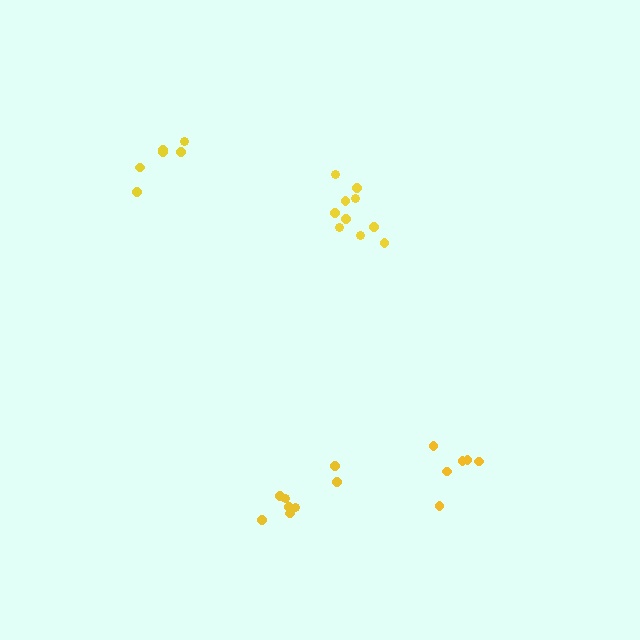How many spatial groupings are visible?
There are 4 spatial groupings.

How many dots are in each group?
Group 1: 6 dots, Group 2: 10 dots, Group 3: 6 dots, Group 4: 8 dots (30 total).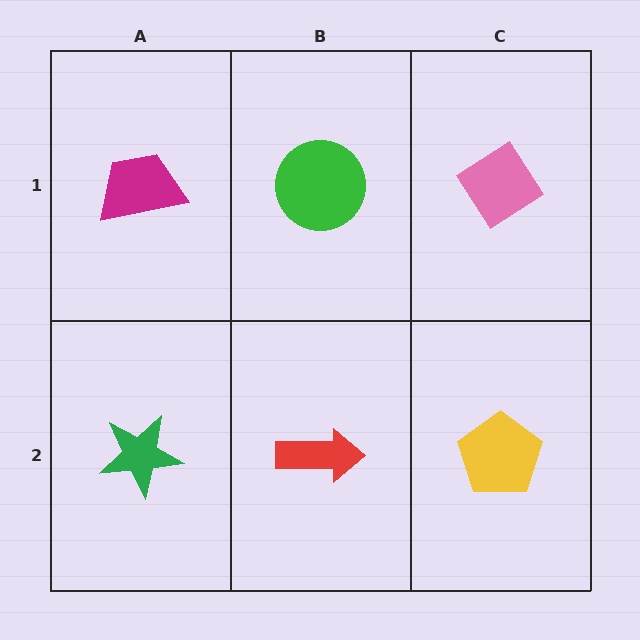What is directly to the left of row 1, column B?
A magenta trapezoid.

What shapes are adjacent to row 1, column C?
A yellow pentagon (row 2, column C), a green circle (row 1, column B).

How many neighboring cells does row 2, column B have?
3.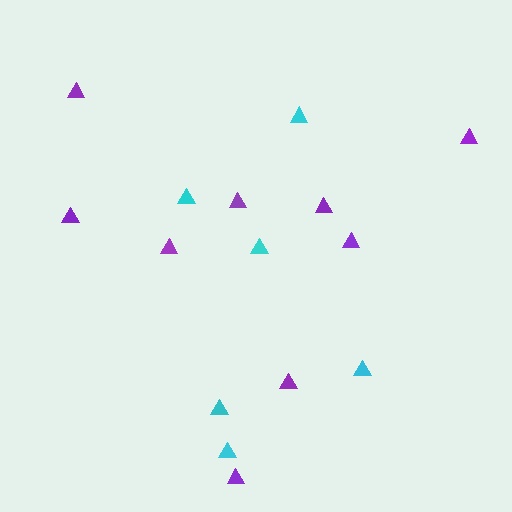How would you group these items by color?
There are 2 groups: one group of purple triangles (9) and one group of cyan triangles (6).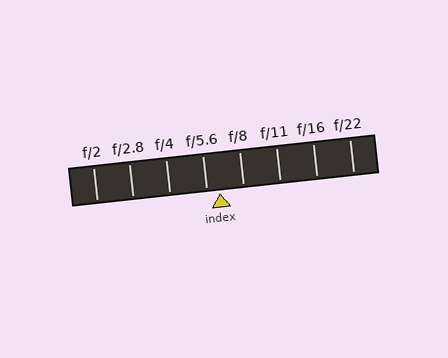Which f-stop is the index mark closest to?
The index mark is closest to f/5.6.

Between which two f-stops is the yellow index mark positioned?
The index mark is between f/5.6 and f/8.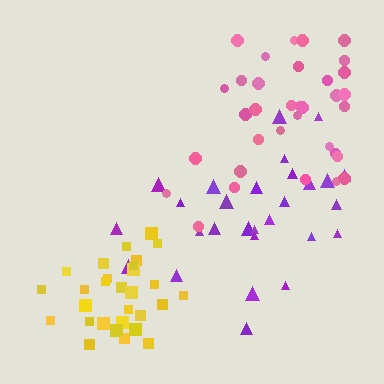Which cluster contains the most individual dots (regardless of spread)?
Pink (34).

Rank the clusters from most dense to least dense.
yellow, pink, purple.